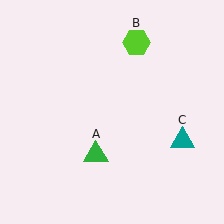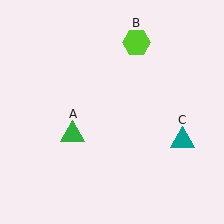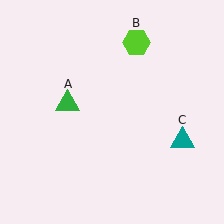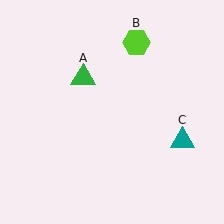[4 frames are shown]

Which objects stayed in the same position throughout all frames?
Lime hexagon (object B) and teal triangle (object C) remained stationary.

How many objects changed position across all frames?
1 object changed position: green triangle (object A).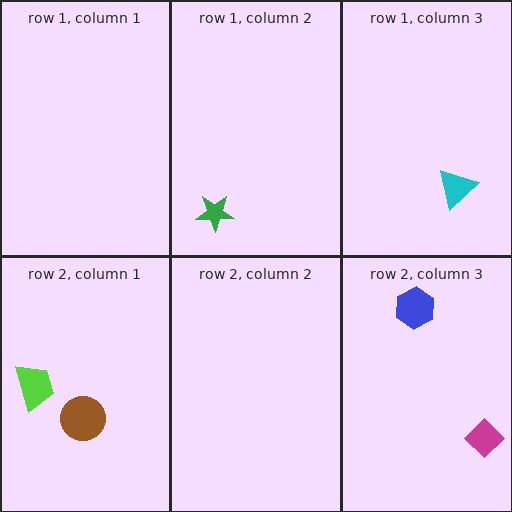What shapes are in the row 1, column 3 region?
The cyan triangle.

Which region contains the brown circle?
The row 2, column 1 region.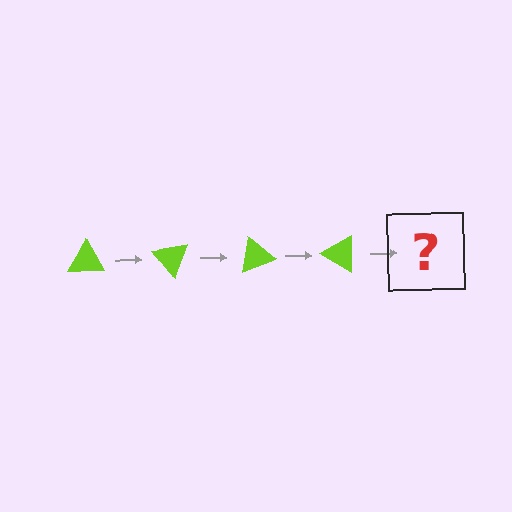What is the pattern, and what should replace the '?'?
The pattern is that the triangle rotates 50 degrees each step. The '?' should be a lime triangle rotated 200 degrees.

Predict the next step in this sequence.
The next step is a lime triangle rotated 200 degrees.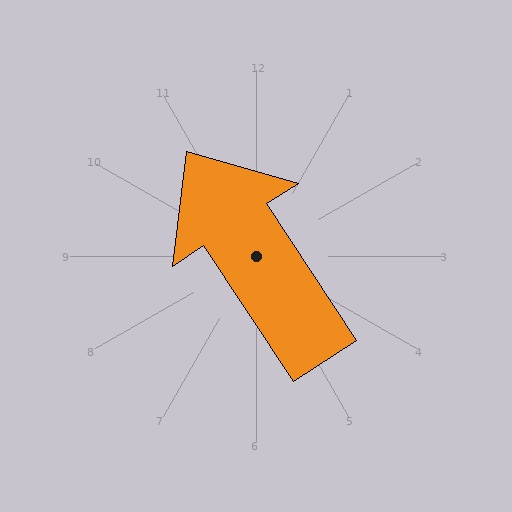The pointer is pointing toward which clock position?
Roughly 11 o'clock.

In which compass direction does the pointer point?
Northwest.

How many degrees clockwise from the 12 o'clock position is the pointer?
Approximately 327 degrees.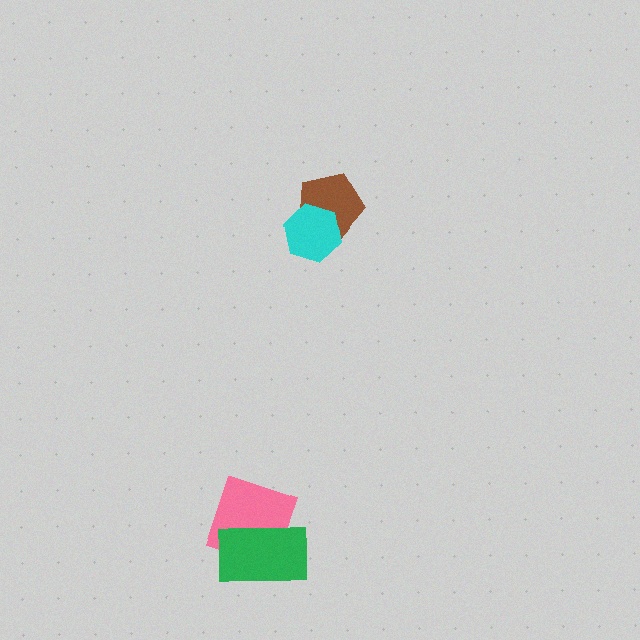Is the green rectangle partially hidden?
No, no other shape covers it.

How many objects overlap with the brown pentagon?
1 object overlaps with the brown pentagon.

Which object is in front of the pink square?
The green rectangle is in front of the pink square.